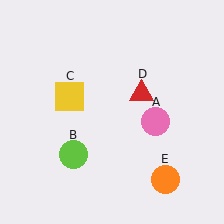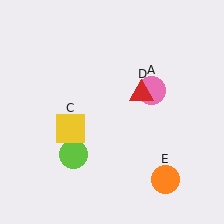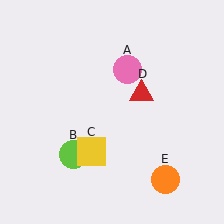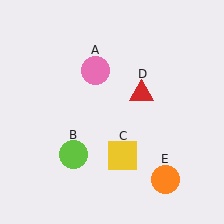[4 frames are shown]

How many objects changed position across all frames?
2 objects changed position: pink circle (object A), yellow square (object C).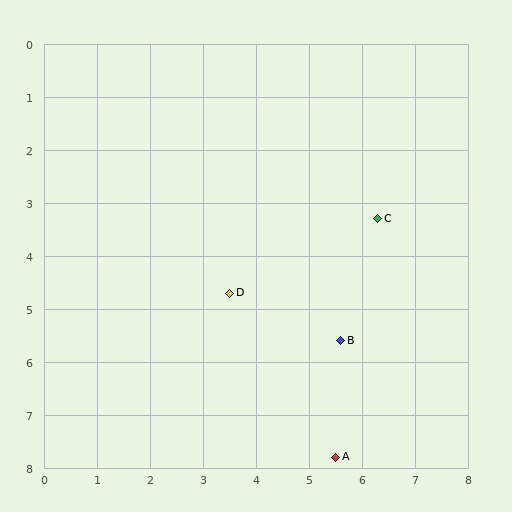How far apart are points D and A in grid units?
Points D and A are about 3.7 grid units apart.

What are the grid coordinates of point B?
Point B is at approximately (5.6, 5.6).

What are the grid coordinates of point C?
Point C is at approximately (6.3, 3.3).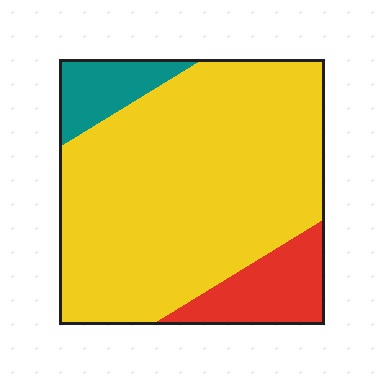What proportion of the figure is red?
Red takes up less than a sixth of the figure.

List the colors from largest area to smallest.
From largest to smallest: yellow, red, teal.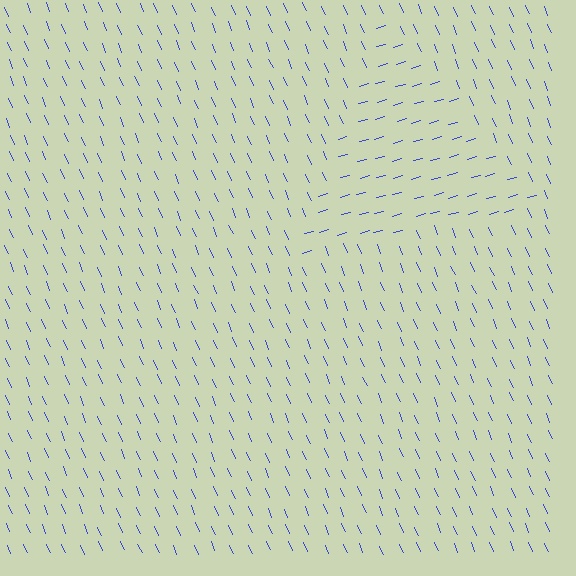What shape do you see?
I see a triangle.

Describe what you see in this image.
The image is filled with small blue line segments. A triangle region in the image has lines oriented differently from the surrounding lines, creating a visible texture boundary.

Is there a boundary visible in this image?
Yes, there is a texture boundary formed by a change in line orientation.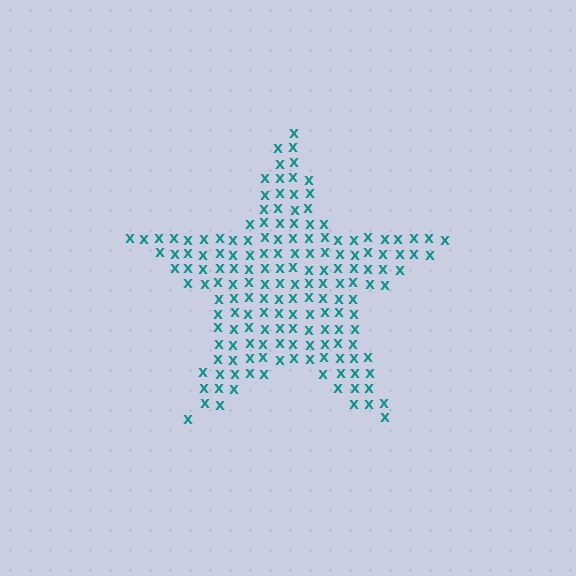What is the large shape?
The large shape is a star.